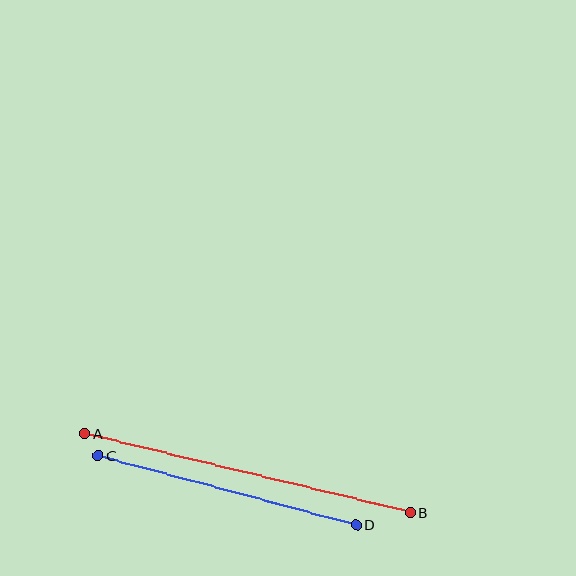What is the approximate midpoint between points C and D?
The midpoint is at approximately (227, 490) pixels.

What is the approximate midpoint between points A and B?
The midpoint is at approximately (248, 473) pixels.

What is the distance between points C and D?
The distance is approximately 268 pixels.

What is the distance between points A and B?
The distance is approximately 336 pixels.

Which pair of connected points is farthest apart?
Points A and B are farthest apart.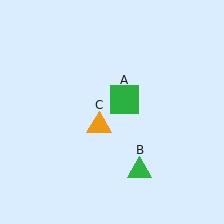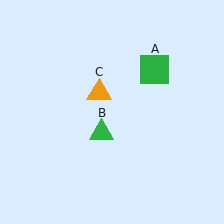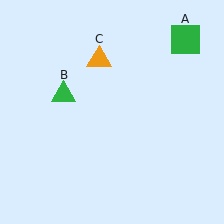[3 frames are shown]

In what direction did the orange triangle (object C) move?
The orange triangle (object C) moved up.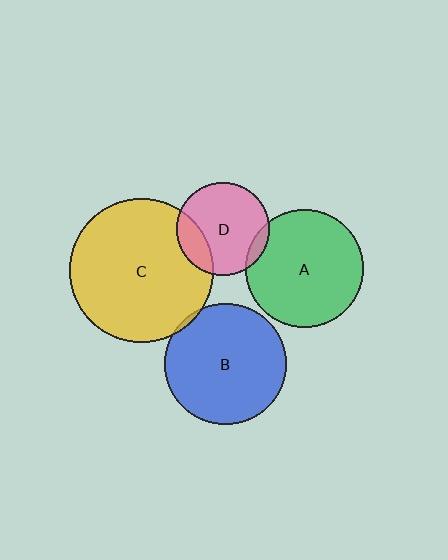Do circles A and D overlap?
Yes.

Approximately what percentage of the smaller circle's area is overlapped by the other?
Approximately 10%.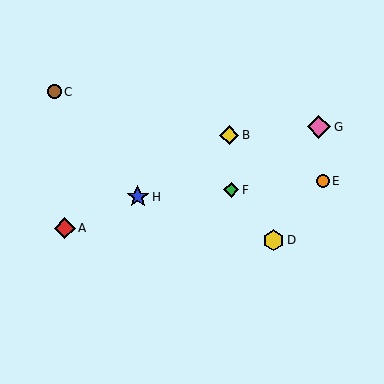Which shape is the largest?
The pink diamond (labeled G) is the largest.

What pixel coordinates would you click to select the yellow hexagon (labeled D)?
Click at (273, 240) to select the yellow hexagon D.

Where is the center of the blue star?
The center of the blue star is at (138, 197).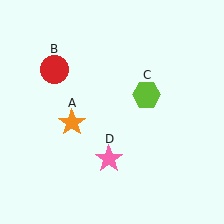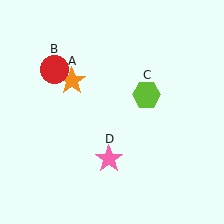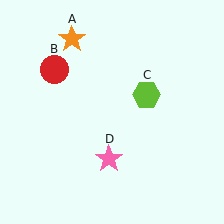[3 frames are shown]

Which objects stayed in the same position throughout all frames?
Red circle (object B) and lime hexagon (object C) and pink star (object D) remained stationary.